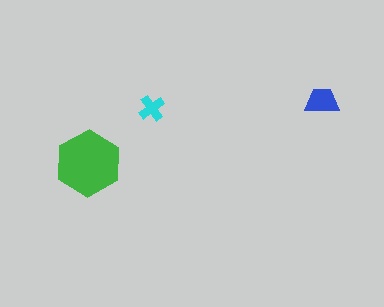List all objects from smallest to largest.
The cyan cross, the blue trapezoid, the green hexagon.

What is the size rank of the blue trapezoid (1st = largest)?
2nd.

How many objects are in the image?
There are 3 objects in the image.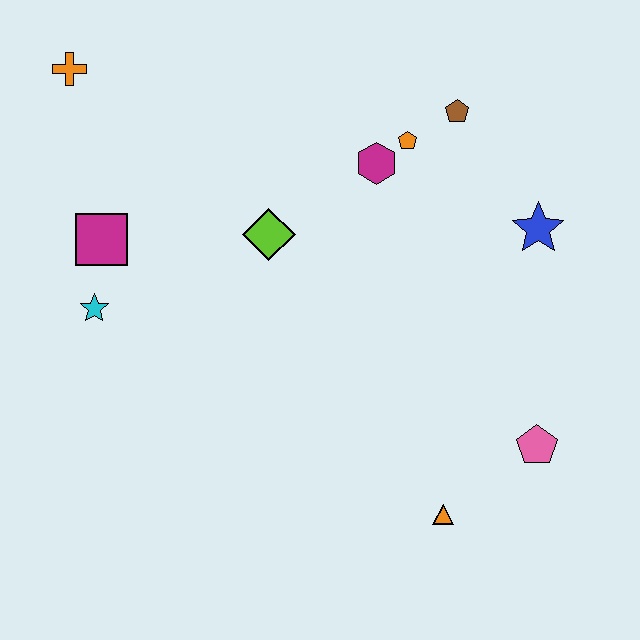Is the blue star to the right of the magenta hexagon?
Yes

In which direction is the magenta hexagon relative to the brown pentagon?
The magenta hexagon is to the left of the brown pentagon.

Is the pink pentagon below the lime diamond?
Yes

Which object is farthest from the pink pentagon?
The orange cross is farthest from the pink pentagon.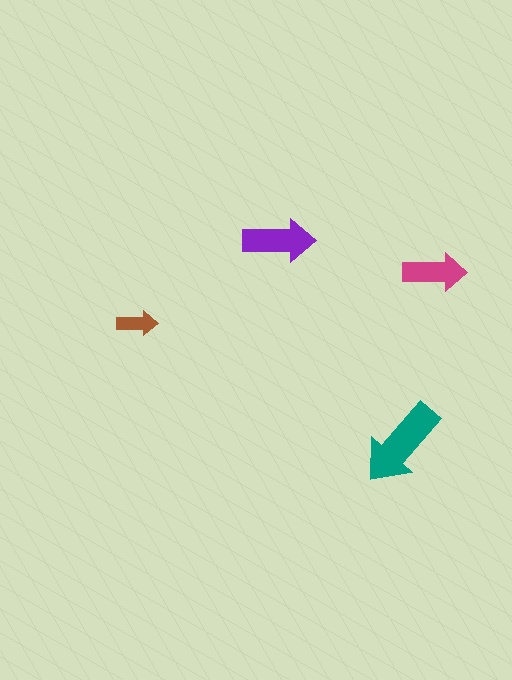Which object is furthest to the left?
The brown arrow is leftmost.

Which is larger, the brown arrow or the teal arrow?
The teal one.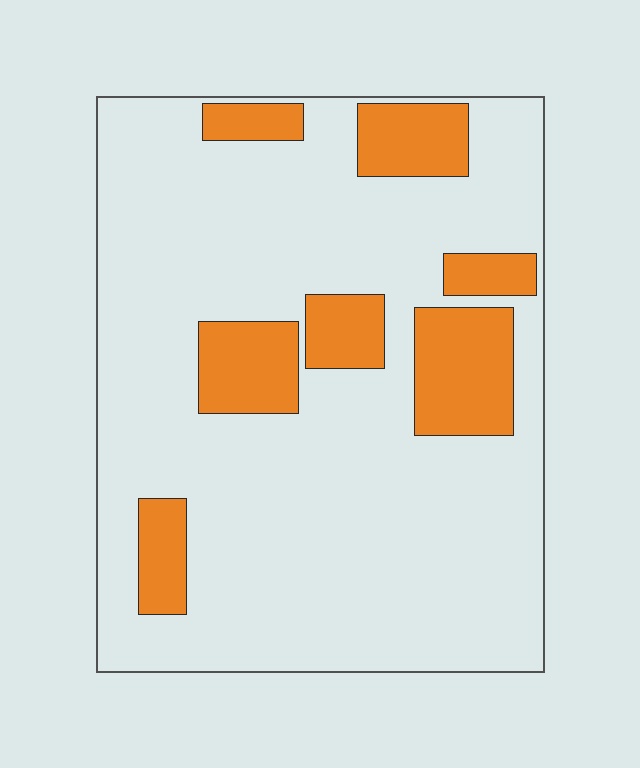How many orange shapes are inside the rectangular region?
7.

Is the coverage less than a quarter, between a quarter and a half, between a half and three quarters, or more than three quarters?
Less than a quarter.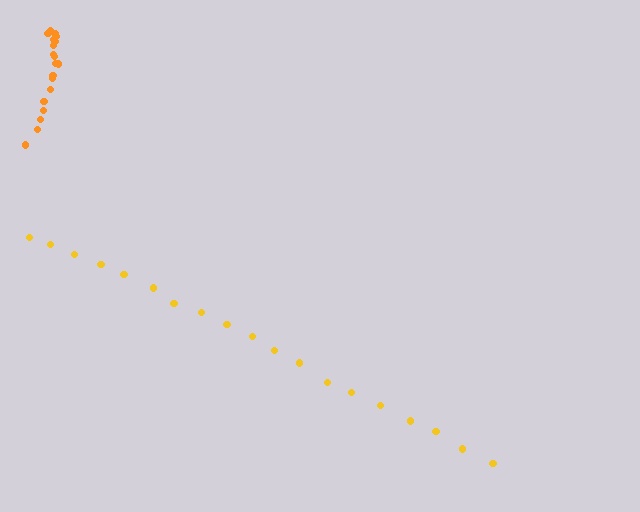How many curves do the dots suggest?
There are 2 distinct paths.